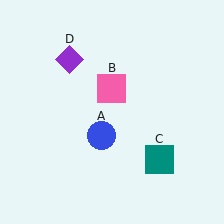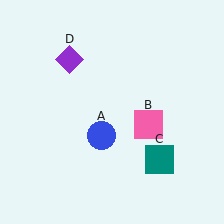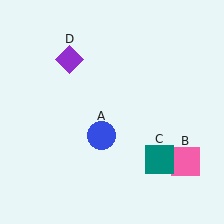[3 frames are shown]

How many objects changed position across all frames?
1 object changed position: pink square (object B).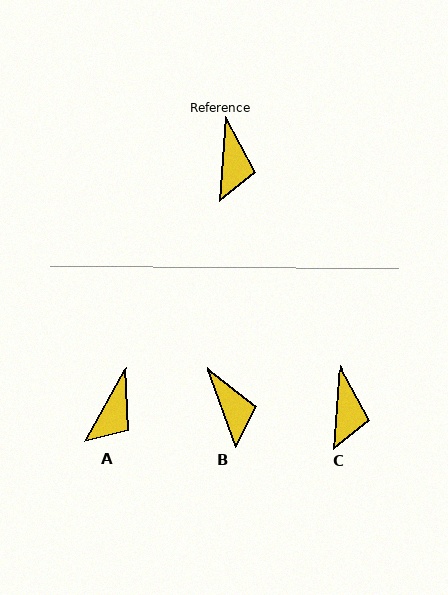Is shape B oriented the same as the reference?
No, it is off by about 24 degrees.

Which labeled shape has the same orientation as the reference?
C.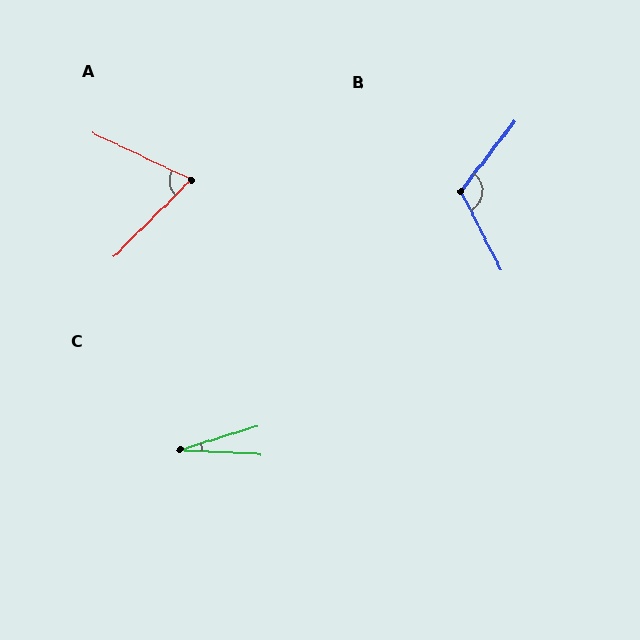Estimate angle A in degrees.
Approximately 70 degrees.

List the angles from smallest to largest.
C (20°), A (70°), B (116°).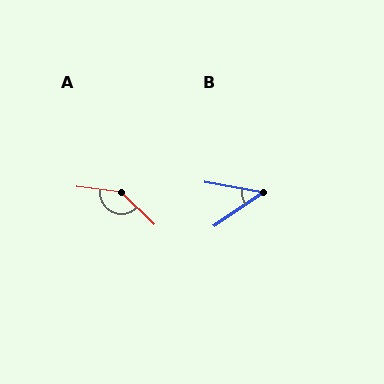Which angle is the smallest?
B, at approximately 44 degrees.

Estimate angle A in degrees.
Approximately 143 degrees.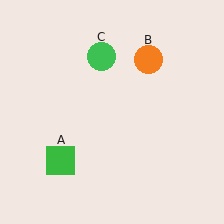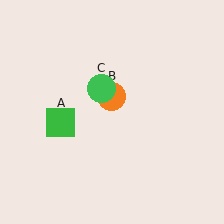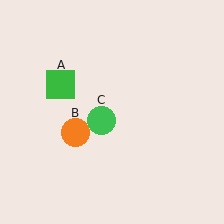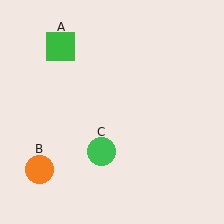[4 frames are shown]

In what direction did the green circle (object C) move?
The green circle (object C) moved down.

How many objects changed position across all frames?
3 objects changed position: green square (object A), orange circle (object B), green circle (object C).